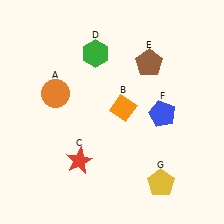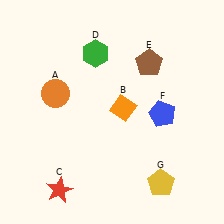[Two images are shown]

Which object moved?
The red star (C) moved down.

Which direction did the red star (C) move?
The red star (C) moved down.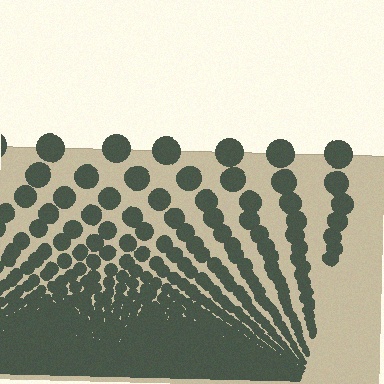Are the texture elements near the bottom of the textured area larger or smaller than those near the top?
Smaller. The gradient is inverted — elements near the bottom are smaller and denser.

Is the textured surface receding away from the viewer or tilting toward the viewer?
The surface appears to tilt toward the viewer. Texture elements get larger and sparser toward the top.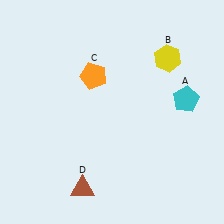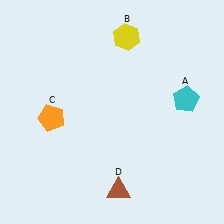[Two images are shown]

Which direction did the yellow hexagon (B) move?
The yellow hexagon (B) moved left.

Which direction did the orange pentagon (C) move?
The orange pentagon (C) moved left.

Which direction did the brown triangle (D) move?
The brown triangle (D) moved right.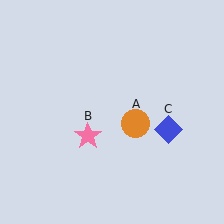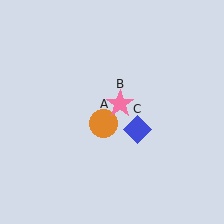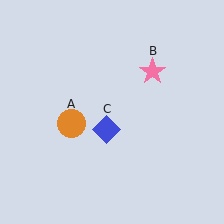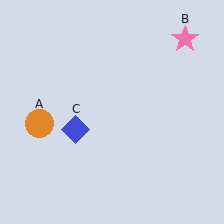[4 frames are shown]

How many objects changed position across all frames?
3 objects changed position: orange circle (object A), pink star (object B), blue diamond (object C).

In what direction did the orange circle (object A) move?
The orange circle (object A) moved left.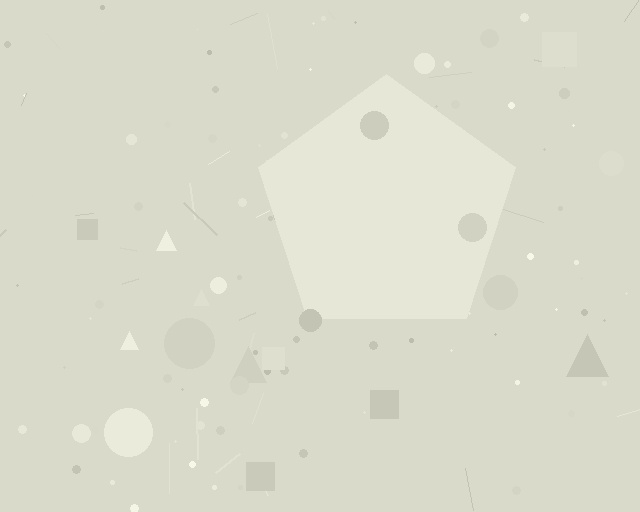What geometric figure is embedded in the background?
A pentagon is embedded in the background.